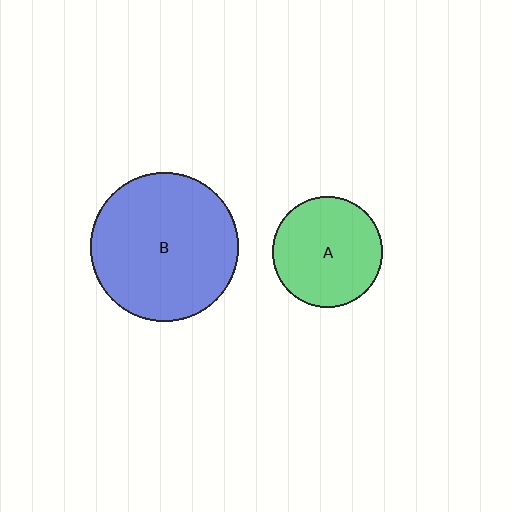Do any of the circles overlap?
No, none of the circles overlap.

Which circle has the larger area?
Circle B (blue).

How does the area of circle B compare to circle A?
Approximately 1.8 times.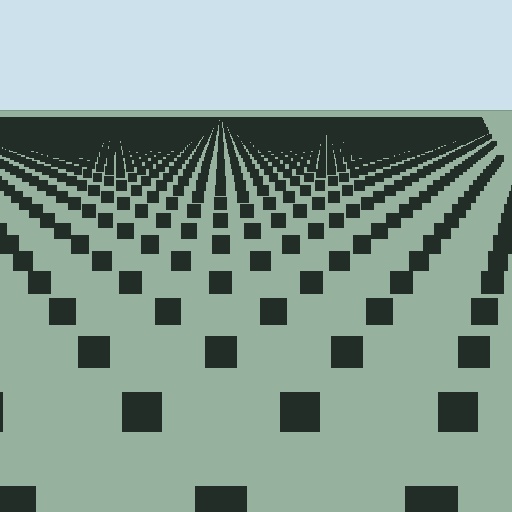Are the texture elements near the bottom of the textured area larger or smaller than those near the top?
Larger. Near the bottom, elements are closer to the viewer and appear at a bigger on-screen size.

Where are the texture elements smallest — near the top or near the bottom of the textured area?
Near the top.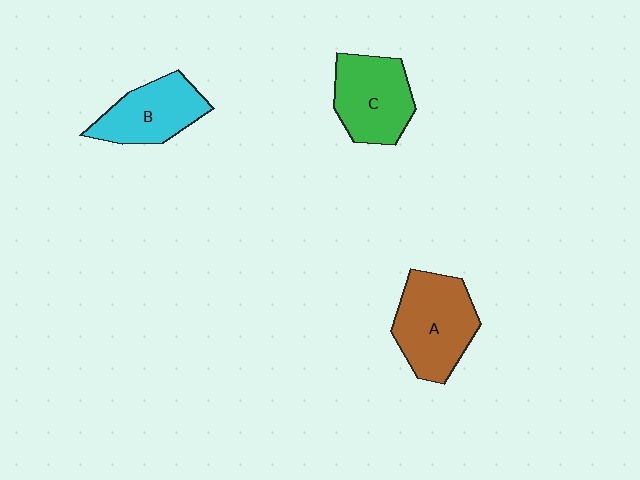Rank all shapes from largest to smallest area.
From largest to smallest: A (brown), C (green), B (cyan).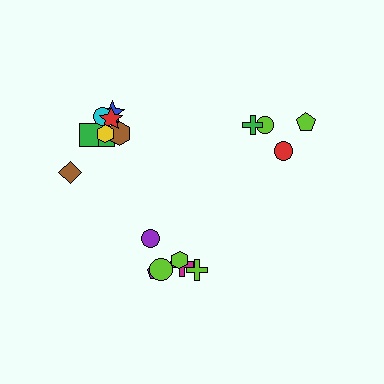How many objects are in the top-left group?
There are 8 objects.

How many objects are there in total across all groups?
There are 18 objects.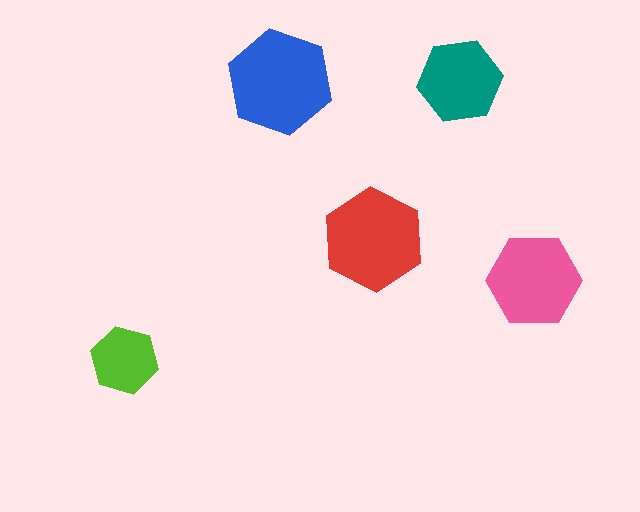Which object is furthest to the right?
The pink hexagon is rightmost.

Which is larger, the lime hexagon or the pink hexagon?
The pink one.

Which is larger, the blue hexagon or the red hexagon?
The blue one.